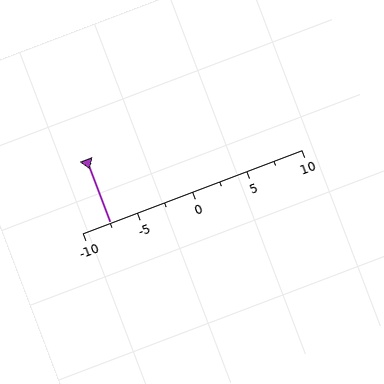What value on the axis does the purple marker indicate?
The marker indicates approximately -7.5.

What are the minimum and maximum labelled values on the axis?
The axis runs from -10 to 10.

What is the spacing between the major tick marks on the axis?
The major ticks are spaced 5 apart.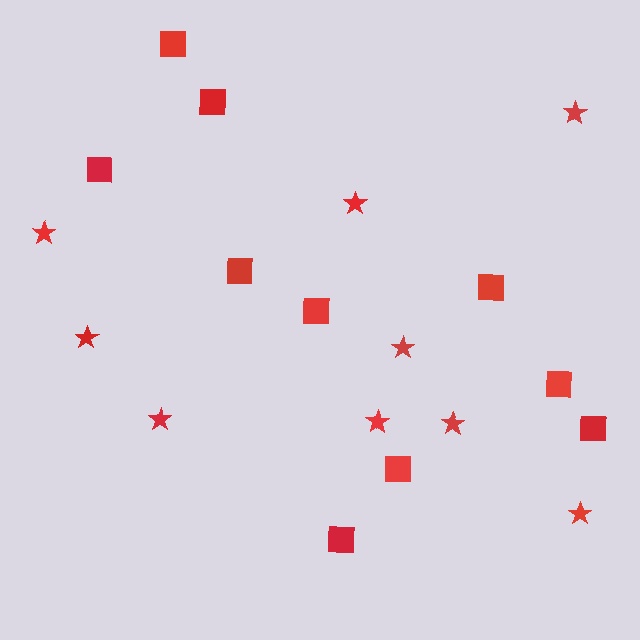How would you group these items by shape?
There are 2 groups: one group of squares (10) and one group of stars (9).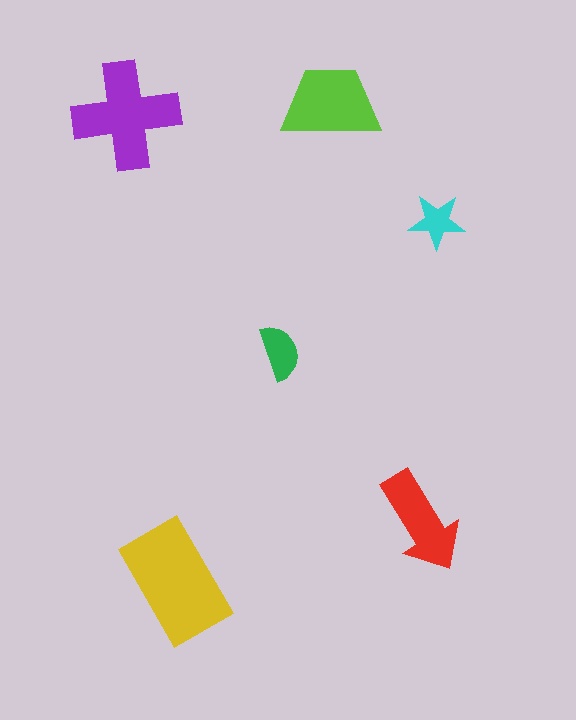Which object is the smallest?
The cyan star.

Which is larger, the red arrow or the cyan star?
The red arrow.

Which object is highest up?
The lime trapezoid is topmost.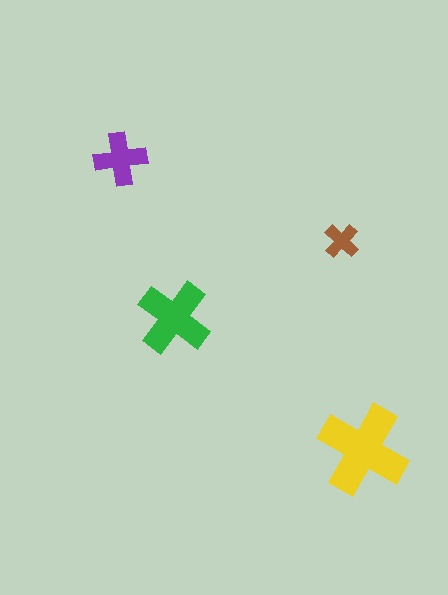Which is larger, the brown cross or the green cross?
The green one.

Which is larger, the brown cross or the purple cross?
The purple one.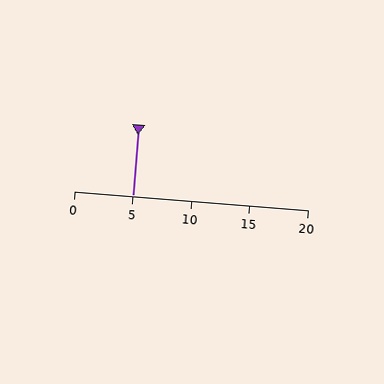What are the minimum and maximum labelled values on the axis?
The axis runs from 0 to 20.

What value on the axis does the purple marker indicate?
The marker indicates approximately 5.